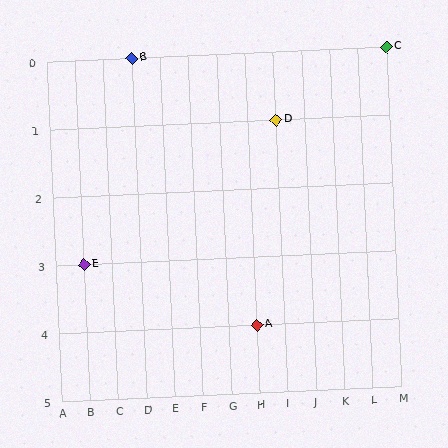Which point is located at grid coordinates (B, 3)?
Point E is at (B, 3).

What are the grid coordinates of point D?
Point D is at grid coordinates (I, 1).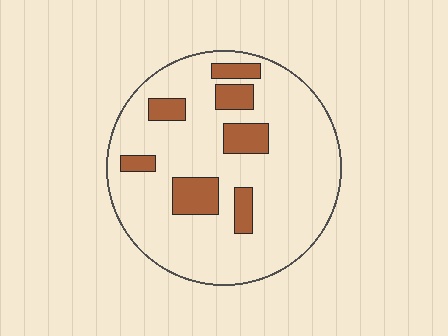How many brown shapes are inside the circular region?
7.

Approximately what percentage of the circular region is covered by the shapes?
Approximately 15%.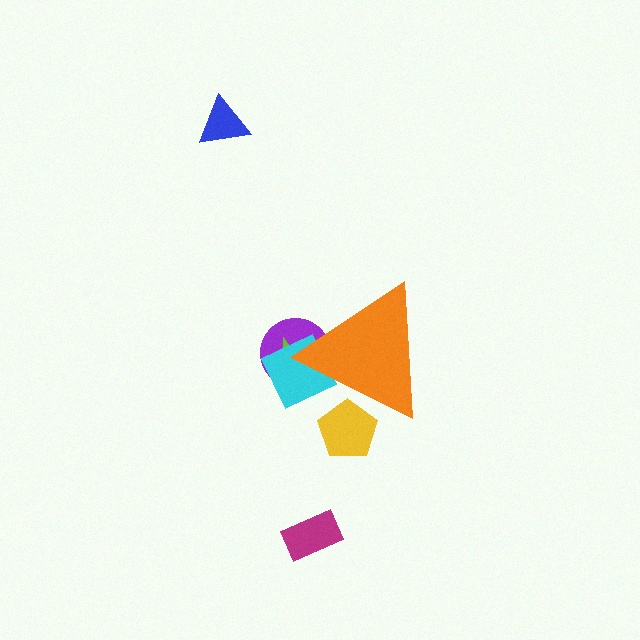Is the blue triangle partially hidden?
No, the blue triangle is fully visible.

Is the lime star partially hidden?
Yes, the lime star is partially hidden behind the orange triangle.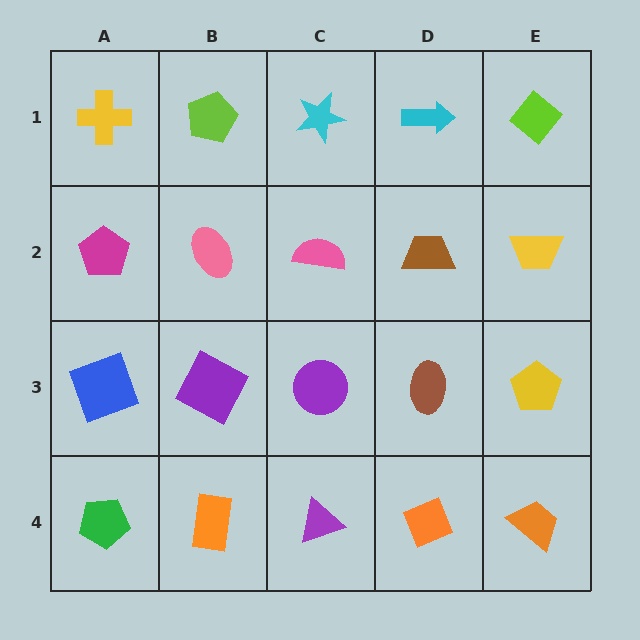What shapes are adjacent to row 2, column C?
A cyan star (row 1, column C), a purple circle (row 3, column C), a pink ellipse (row 2, column B), a brown trapezoid (row 2, column D).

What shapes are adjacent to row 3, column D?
A brown trapezoid (row 2, column D), an orange diamond (row 4, column D), a purple circle (row 3, column C), a yellow pentagon (row 3, column E).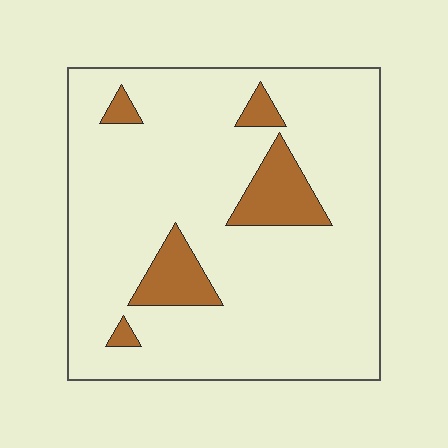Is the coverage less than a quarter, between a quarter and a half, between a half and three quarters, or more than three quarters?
Less than a quarter.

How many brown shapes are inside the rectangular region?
5.